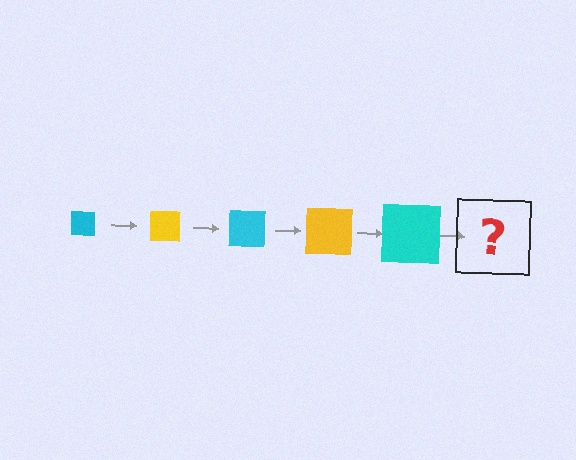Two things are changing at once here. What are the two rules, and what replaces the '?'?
The two rules are that the square grows larger each step and the color cycles through cyan and yellow. The '?' should be a yellow square, larger than the previous one.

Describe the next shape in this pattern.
It should be a yellow square, larger than the previous one.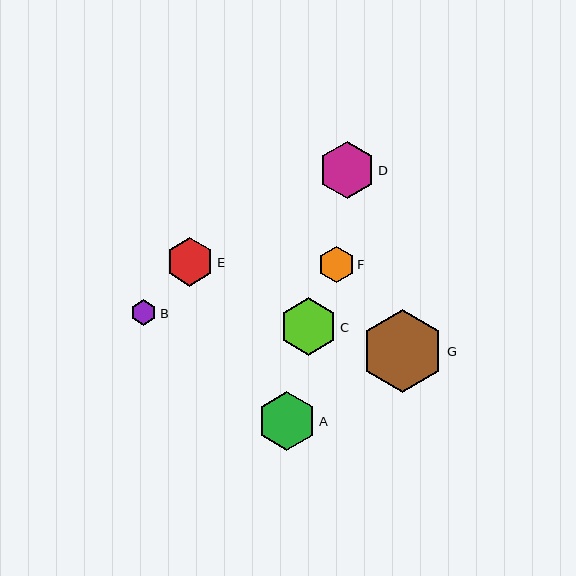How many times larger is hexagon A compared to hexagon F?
Hexagon A is approximately 1.6 times the size of hexagon F.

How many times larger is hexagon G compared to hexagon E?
Hexagon G is approximately 1.7 times the size of hexagon E.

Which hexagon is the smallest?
Hexagon B is the smallest with a size of approximately 25 pixels.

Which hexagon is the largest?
Hexagon G is the largest with a size of approximately 83 pixels.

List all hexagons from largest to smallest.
From largest to smallest: G, A, C, D, E, F, B.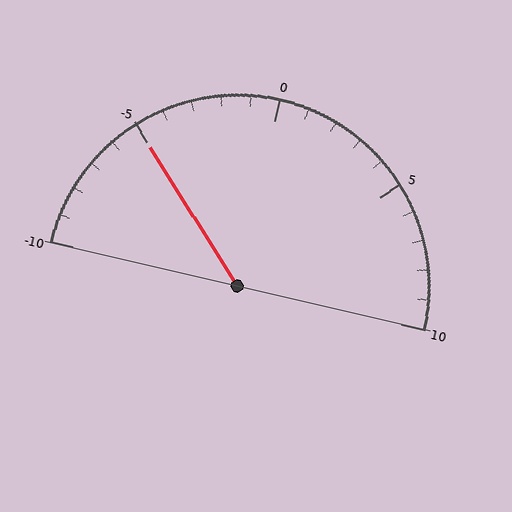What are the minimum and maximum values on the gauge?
The gauge ranges from -10 to 10.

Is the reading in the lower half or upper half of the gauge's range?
The reading is in the lower half of the range (-10 to 10).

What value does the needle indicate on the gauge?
The needle indicates approximately -5.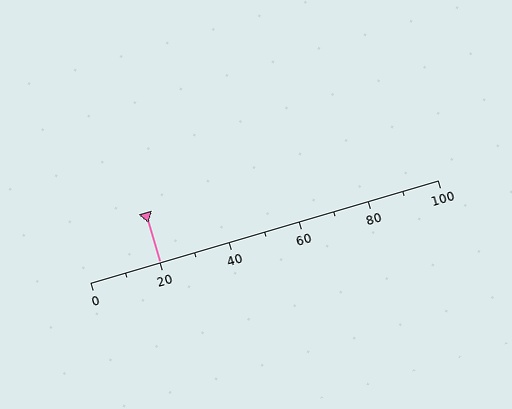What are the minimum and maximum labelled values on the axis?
The axis runs from 0 to 100.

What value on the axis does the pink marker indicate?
The marker indicates approximately 20.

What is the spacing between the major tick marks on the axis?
The major ticks are spaced 20 apart.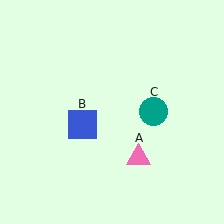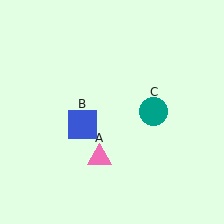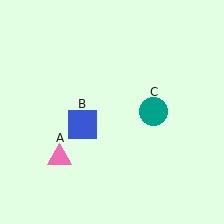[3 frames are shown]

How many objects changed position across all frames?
1 object changed position: pink triangle (object A).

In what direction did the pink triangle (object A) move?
The pink triangle (object A) moved left.